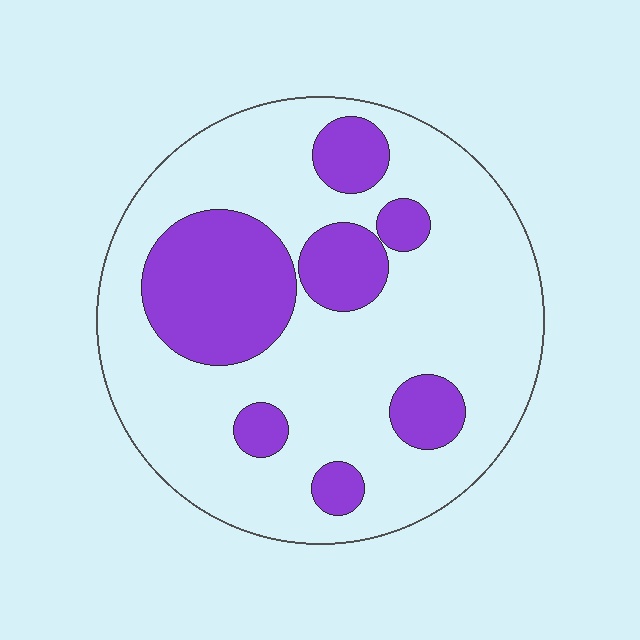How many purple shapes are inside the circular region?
7.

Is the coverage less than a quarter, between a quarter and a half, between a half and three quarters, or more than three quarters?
Between a quarter and a half.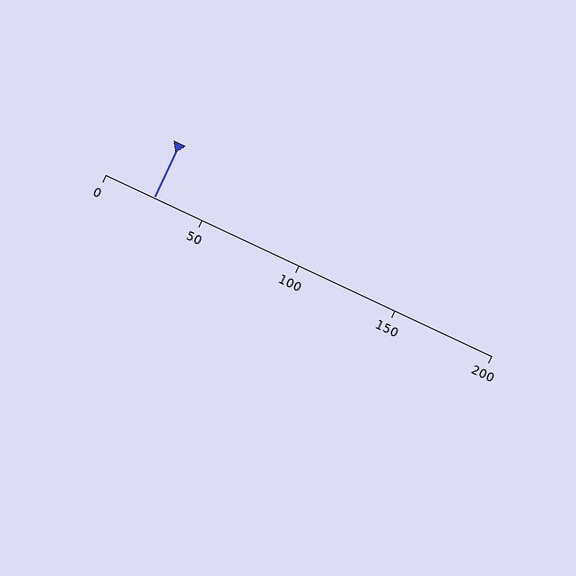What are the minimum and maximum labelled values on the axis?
The axis runs from 0 to 200.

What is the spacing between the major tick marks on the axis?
The major ticks are spaced 50 apart.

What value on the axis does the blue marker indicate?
The marker indicates approximately 25.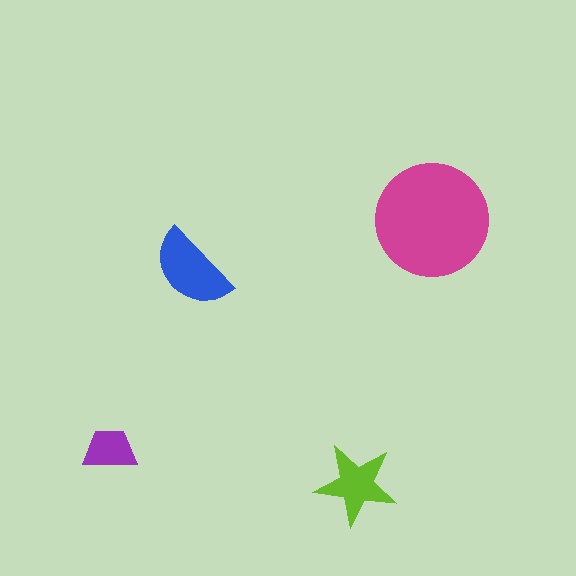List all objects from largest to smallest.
The magenta circle, the blue semicircle, the lime star, the purple trapezoid.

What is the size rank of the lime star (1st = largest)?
3rd.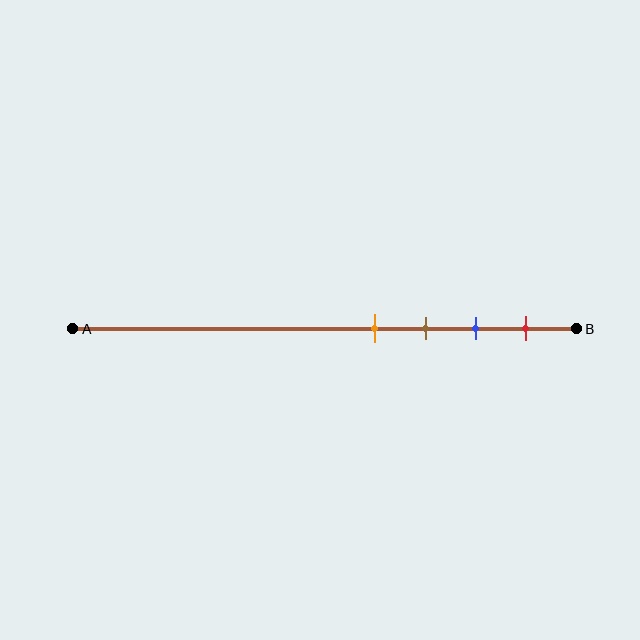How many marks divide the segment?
There are 4 marks dividing the segment.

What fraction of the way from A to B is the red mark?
The red mark is approximately 90% (0.9) of the way from A to B.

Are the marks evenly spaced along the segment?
Yes, the marks are approximately evenly spaced.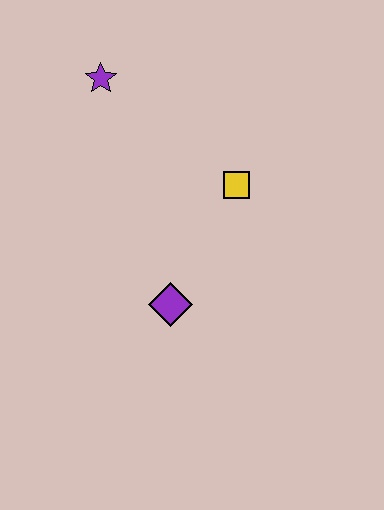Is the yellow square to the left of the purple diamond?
No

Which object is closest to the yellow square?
The purple diamond is closest to the yellow square.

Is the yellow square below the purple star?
Yes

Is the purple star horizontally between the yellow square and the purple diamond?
No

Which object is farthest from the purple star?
The purple diamond is farthest from the purple star.